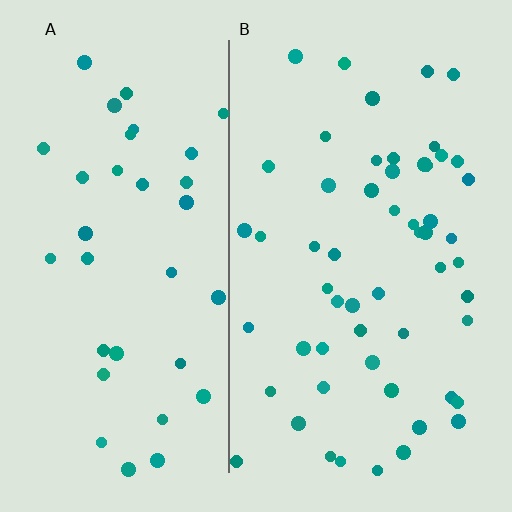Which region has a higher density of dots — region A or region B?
B (the right).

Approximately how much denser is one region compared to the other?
Approximately 1.6× — region B over region A.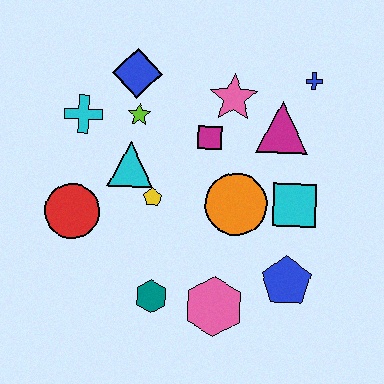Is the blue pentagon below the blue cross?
Yes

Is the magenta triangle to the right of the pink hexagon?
Yes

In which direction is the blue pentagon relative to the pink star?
The blue pentagon is below the pink star.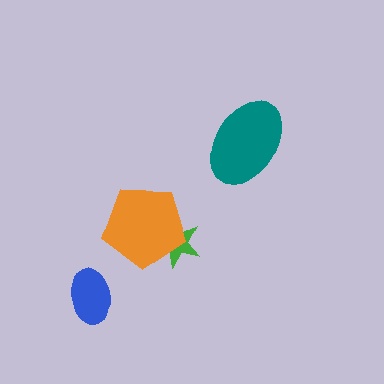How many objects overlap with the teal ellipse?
0 objects overlap with the teal ellipse.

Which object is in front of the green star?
The orange pentagon is in front of the green star.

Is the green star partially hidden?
Yes, it is partially covered by another shape.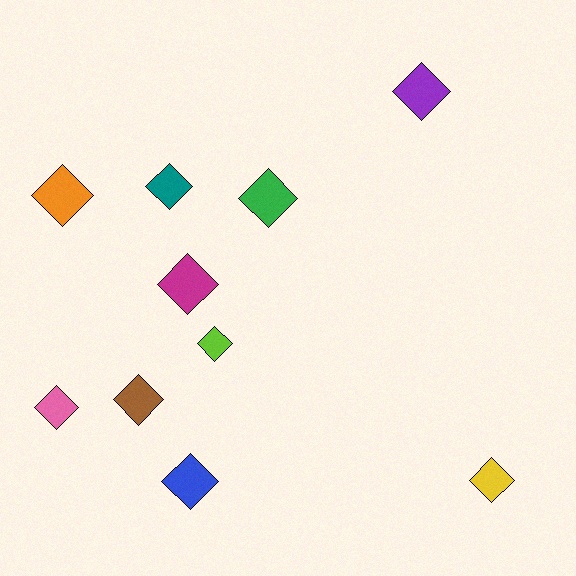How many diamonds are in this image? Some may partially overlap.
There are 10 diamonds.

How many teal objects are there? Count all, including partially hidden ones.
There is 1 teal object.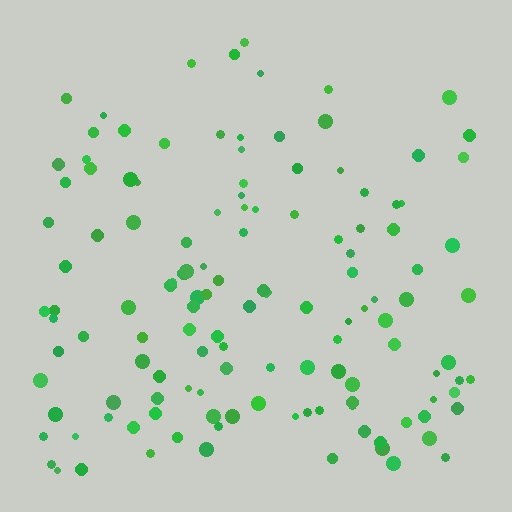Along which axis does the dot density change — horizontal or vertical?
Vertical.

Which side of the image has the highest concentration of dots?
The bottom.